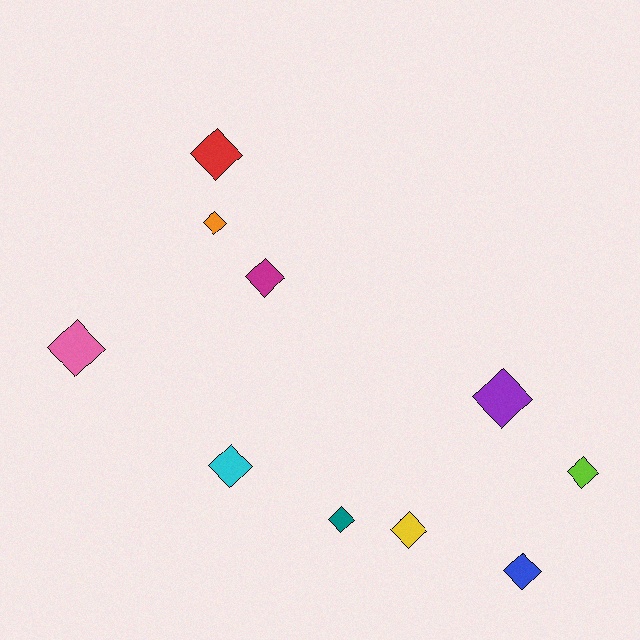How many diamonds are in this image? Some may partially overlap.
There are 10 diamonds.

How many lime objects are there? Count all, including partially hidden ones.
There is 1 lime object.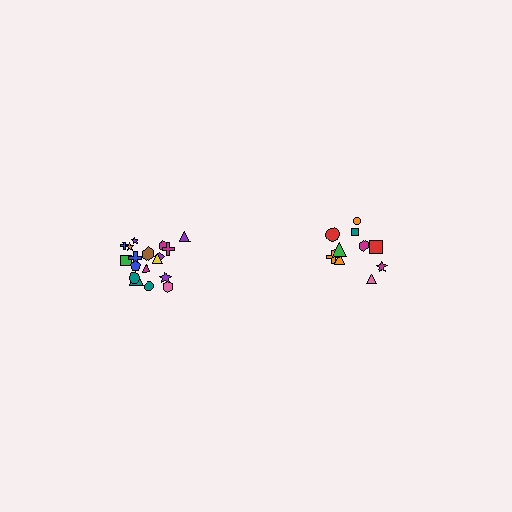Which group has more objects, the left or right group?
The left group.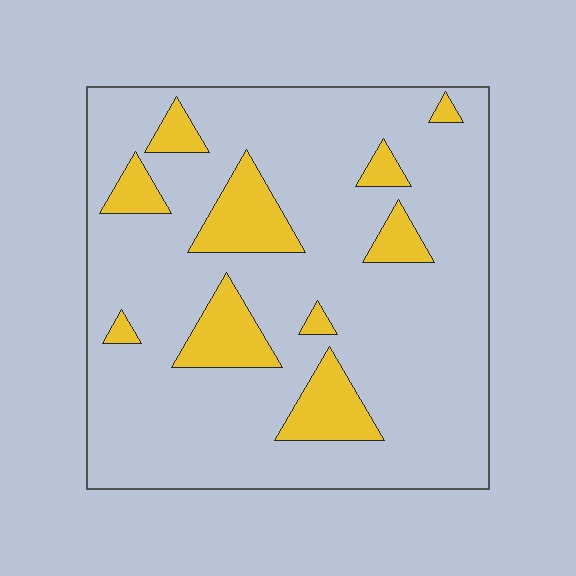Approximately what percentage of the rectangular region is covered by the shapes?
Approximately 15%.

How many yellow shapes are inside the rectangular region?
10.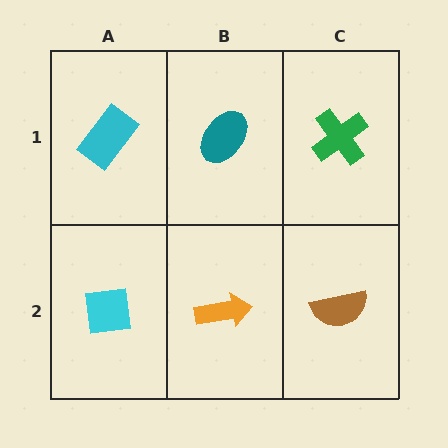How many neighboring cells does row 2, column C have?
2.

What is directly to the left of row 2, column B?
A cyan square.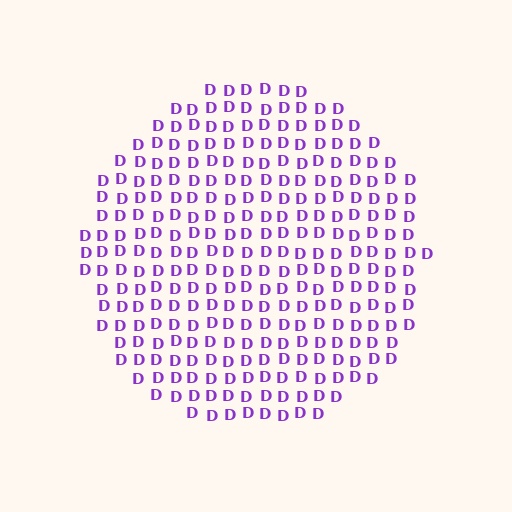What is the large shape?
The large shape is a circle.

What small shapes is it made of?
It is made of small letter D's.